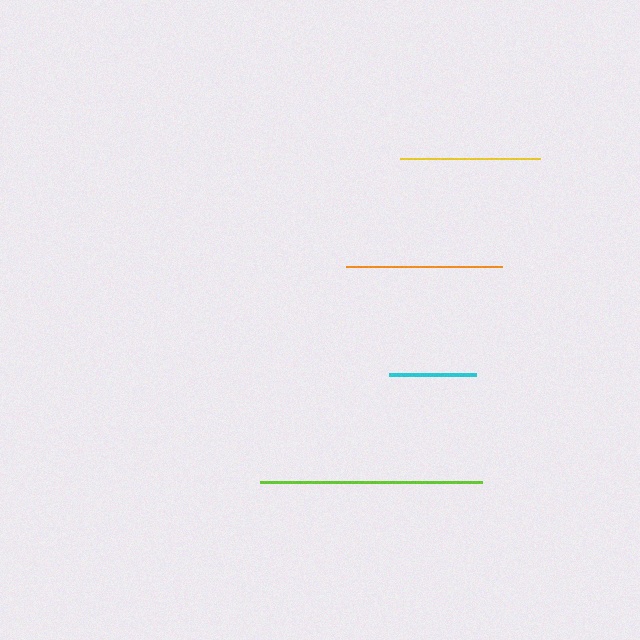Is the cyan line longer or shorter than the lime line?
The lime line is longer than the cyan line.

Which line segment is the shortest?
The cyan line is the shortest at approximately 87 pixels.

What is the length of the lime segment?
The lime segment is approximately 222 pixels long.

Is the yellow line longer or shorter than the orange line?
The orange line is longer than the yellow line.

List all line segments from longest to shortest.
From longest to shortest: lime, orange, yellow, cyan.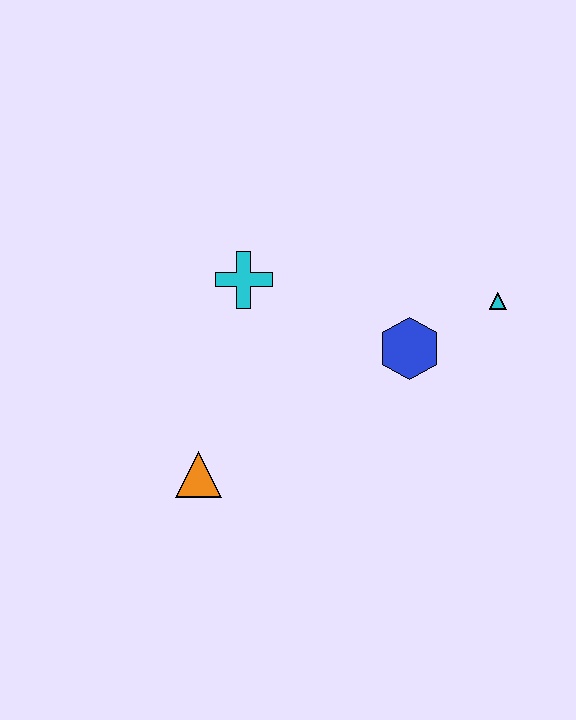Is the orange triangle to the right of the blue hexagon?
No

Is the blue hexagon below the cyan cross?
Yes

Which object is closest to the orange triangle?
The cyan cross is closest to the orange triangle.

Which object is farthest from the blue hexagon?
The orange triangle is farthest from the blue hexagon.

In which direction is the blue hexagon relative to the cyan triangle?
The blue hexagon is to the left of the cyan triangle.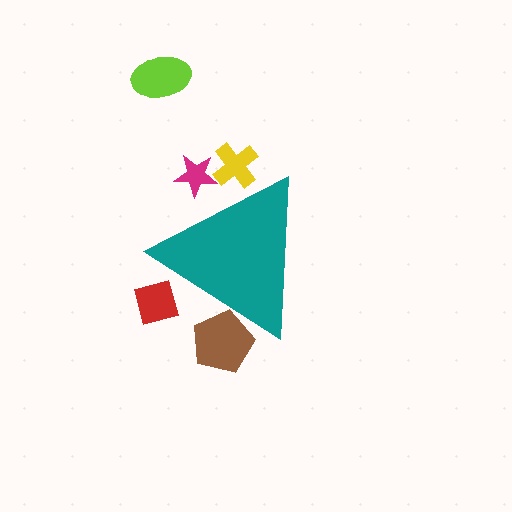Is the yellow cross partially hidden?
Yes, the yellow cross is partially hidden behind the teal triangle.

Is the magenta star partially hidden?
Yes, the magenta star is partially hidden behind the teal triangle.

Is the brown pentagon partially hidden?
Yes, the brown pentagon is partially hidden behind the teal triangle.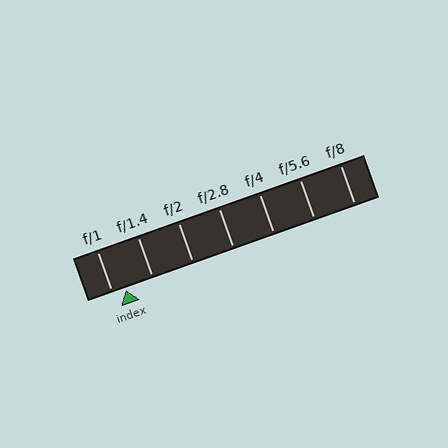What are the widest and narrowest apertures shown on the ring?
The widest aperture shown is f/1 and the narrowest is f/8.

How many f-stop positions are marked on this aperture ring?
There are 7 f-stop positions marked.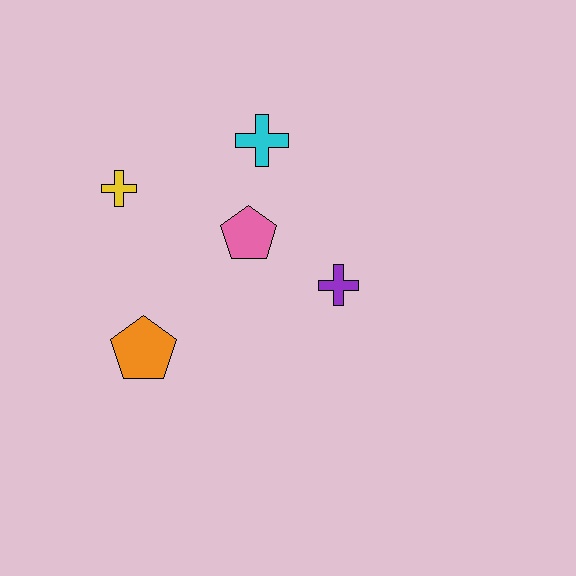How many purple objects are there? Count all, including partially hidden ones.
There is 1 purple object.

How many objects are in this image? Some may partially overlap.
There are 5 objects.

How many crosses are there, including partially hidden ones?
There are 3 crosses.